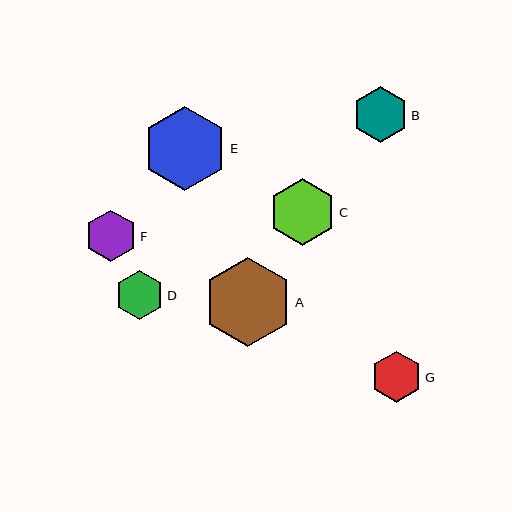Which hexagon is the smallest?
Hexagon D is the smallest with a size of approximately 49 pixels.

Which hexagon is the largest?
Hexagon A is the largest with a size of approximately 89 pixels.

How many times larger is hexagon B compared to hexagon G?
Hexagon B is approximately 1.1 times the size of hexagon G.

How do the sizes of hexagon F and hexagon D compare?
Hexagon F and hexagon D are approximately the same size.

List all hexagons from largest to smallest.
From largest to smallest: A, E, C, B, F, G, D.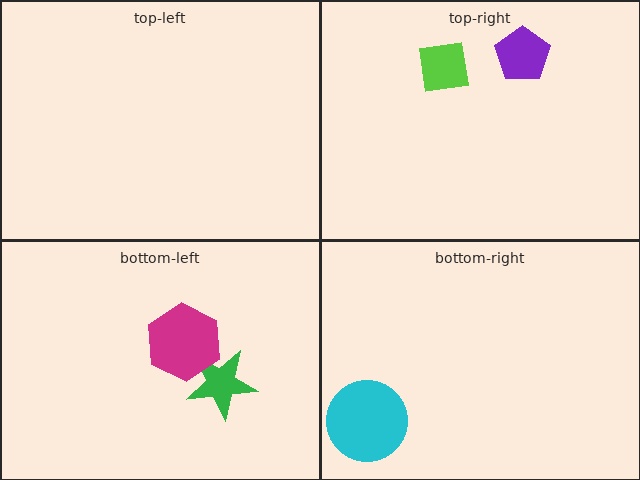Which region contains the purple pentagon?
The top-right region.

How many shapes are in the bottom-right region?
1.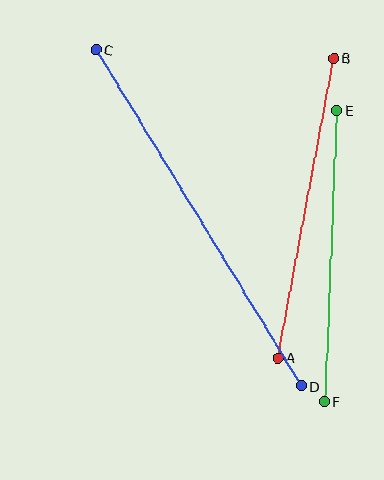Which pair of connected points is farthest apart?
Points C and D are farthest apart.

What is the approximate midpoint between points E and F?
The midpoint is at approximately (331, 256) pixels.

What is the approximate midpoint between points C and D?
The midpoint is at approximately (198, 218) pixels.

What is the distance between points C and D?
The distance is approximately 394 pixels.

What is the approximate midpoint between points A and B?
The midpoint is at approximately (306, 208) pixels.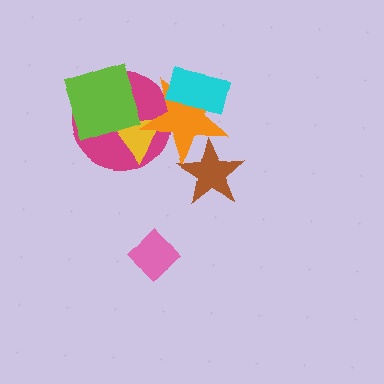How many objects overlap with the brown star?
1 object overlaps with the brown star.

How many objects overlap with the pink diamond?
0 objects overlap with the pink diamond.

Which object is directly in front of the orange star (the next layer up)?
The cyan rectangle is directly in front of the orange star.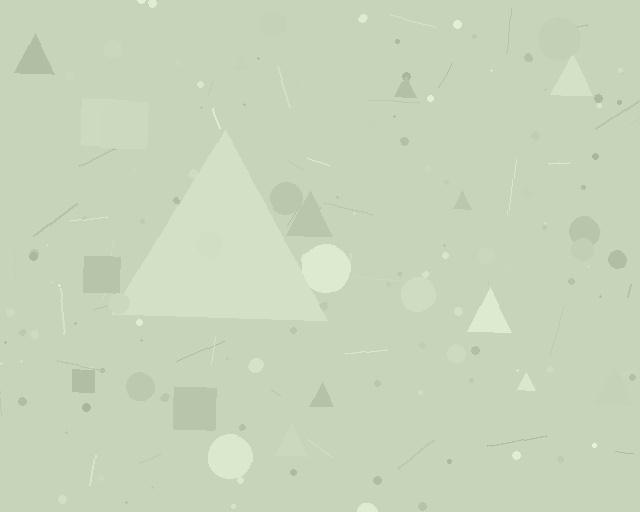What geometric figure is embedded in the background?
A triangle is embedded in the background.